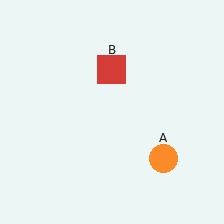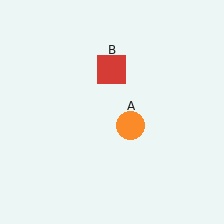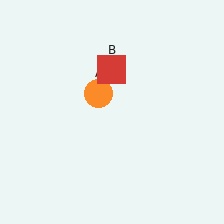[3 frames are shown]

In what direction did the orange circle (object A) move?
The orange circle (object A) moved up and to the left.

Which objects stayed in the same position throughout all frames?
Red square (object B) remained stationary.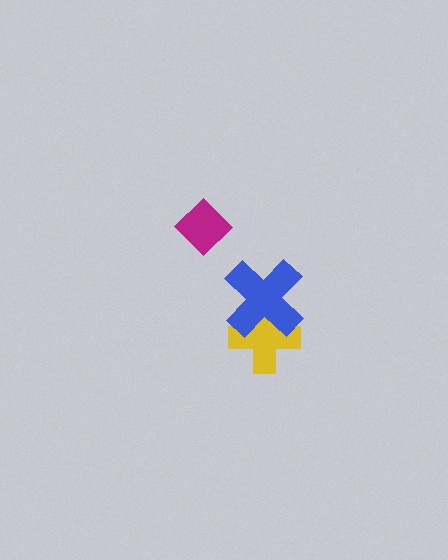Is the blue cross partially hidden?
No, no other shape covers it.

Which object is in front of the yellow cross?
The blue cross is in front of the yellow cross.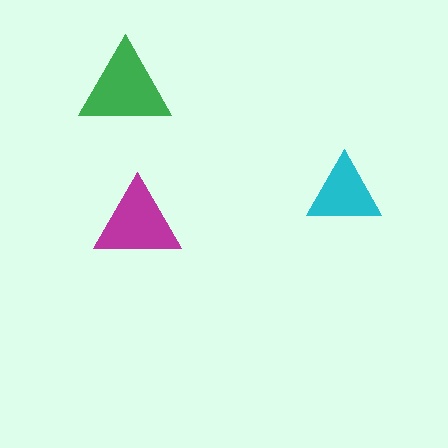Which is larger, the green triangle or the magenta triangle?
The green one.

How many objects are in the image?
There are 3 objects in the image.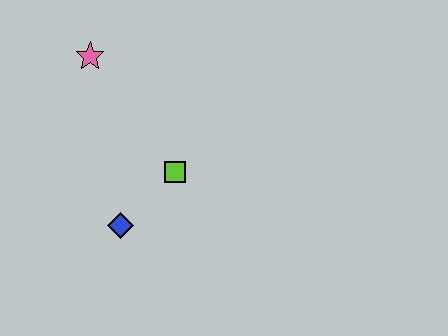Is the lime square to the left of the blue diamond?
No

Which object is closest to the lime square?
The blue diamond is closest to the lime square.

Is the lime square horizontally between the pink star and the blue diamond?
No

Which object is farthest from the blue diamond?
The pink star is farthest from the blue diamond.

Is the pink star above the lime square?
Yes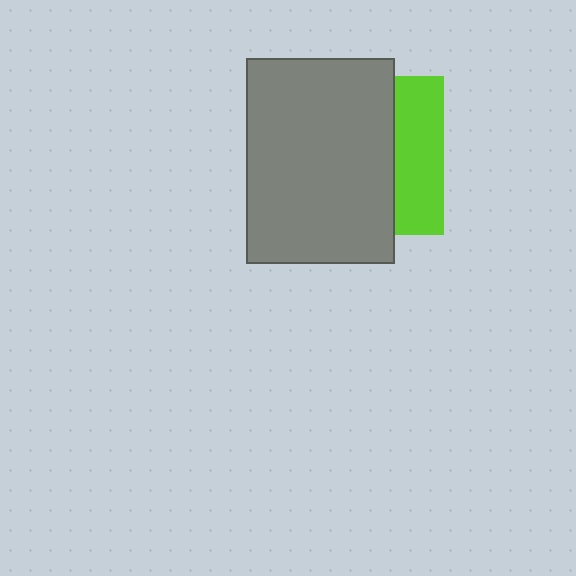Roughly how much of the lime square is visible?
A small part of it is visible (roughly 30%).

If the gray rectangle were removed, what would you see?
You would see the complete lime square.